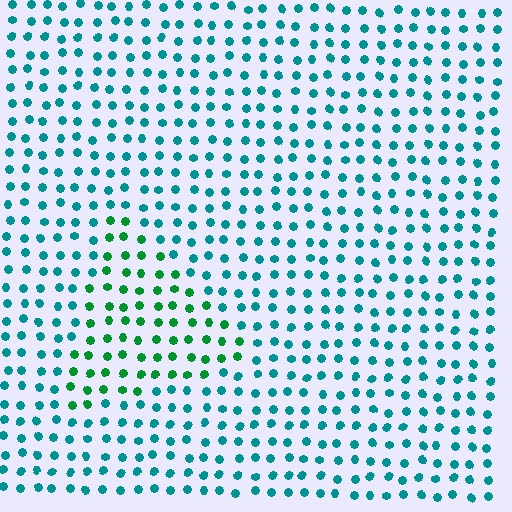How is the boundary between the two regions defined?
The boundary is defined purely by a slight shift in hue (about 42 degrees). Spacing, size, and orientation are identical on both sides.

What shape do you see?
I see a triangle.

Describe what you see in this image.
The image is filled with small teal elements in a uniform arrangement. A triangle-shaped region is visible where the elements are tinted to a slightly different hue, forming a subtle color boundary.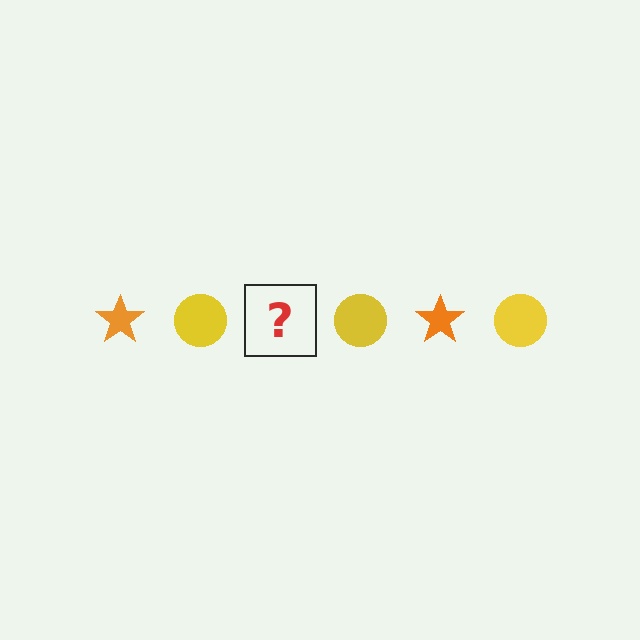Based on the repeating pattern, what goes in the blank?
The blank should be an orange star.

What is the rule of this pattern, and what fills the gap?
The rule is that the pattern alternates between orange star and yellow circle. The gap should be filled with an orange star.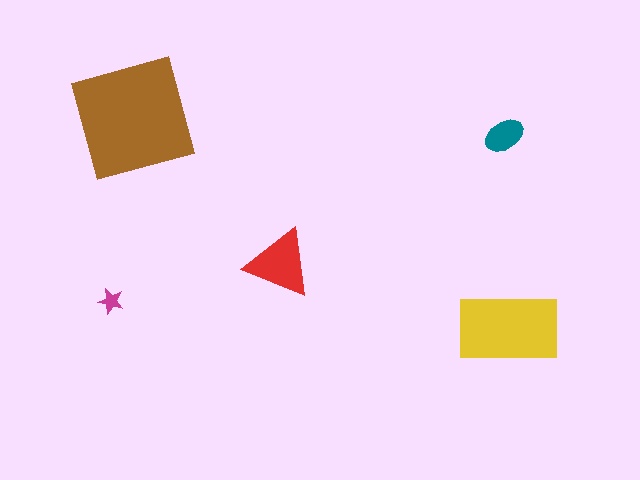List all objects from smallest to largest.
The magenta star, the teal ellipse, the red triangle, the yellow rectangle, the brown square.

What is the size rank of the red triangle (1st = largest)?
3rd.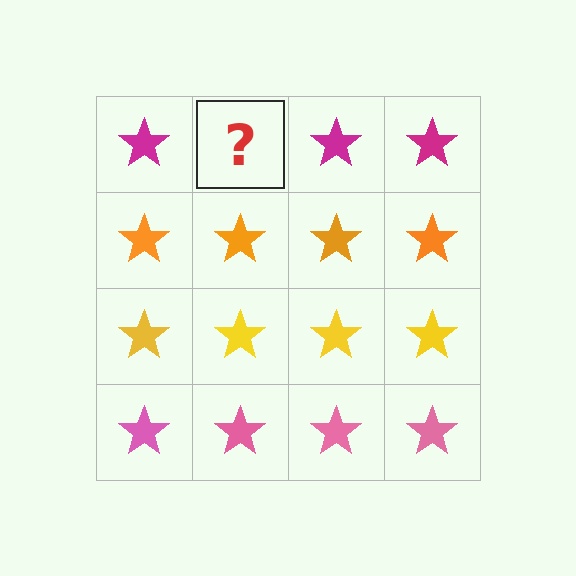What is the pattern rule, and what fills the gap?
The rule is that each row has a consistent color. The gap should be filled with a magenta star.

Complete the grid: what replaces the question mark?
The question mark should be replaced with a magenta star.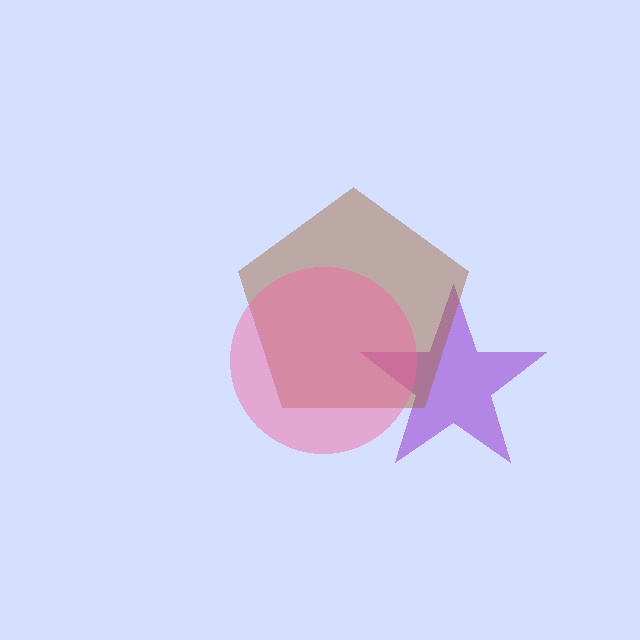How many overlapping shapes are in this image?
There are 3 overlapping shapes in the image.